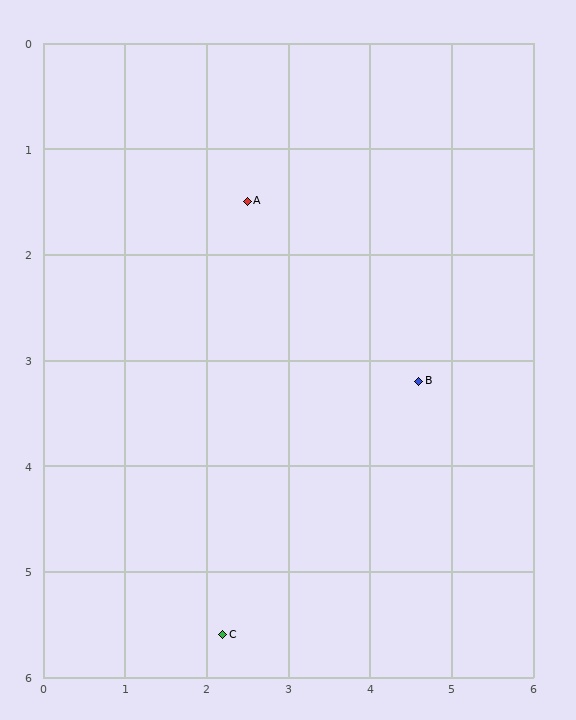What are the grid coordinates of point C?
Point C is at approximately (2.2, 5.6).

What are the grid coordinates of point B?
Point B is at approximately (4.6, 3.2).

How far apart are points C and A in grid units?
Points C and A are about 4.1 grid units apart.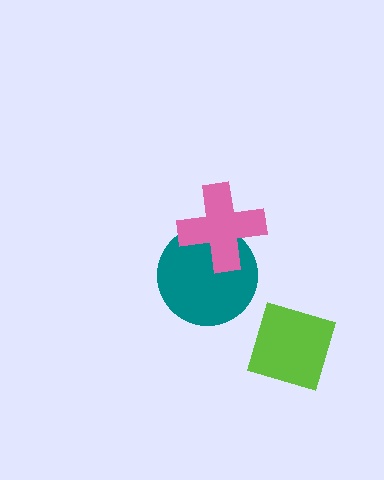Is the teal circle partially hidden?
Yes, it is partially covered by another shape.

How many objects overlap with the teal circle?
1 object overlaps with the teal circle.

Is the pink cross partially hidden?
No, no other shape covers it.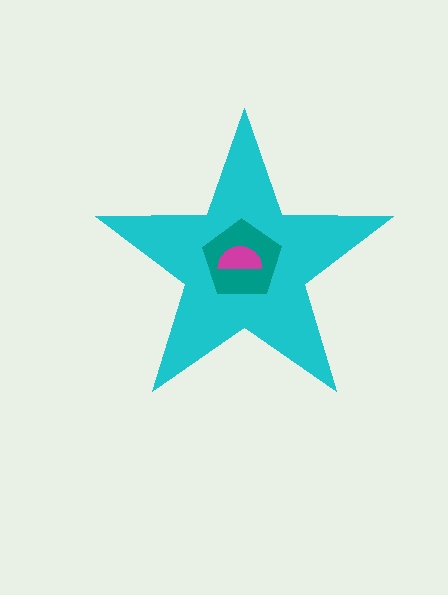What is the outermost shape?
The cyan star.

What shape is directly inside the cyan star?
The teal pentagon.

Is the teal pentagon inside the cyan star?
Yes.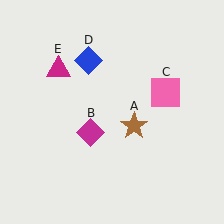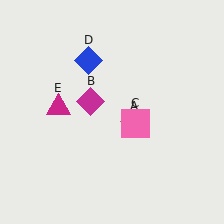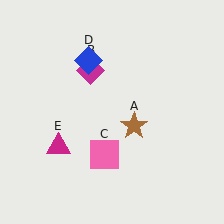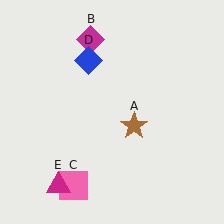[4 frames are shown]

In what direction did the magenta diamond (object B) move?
The magenta diamond (object B) moved up.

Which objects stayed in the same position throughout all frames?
Brown star (object A) and blue diamond (object D) remained stationary.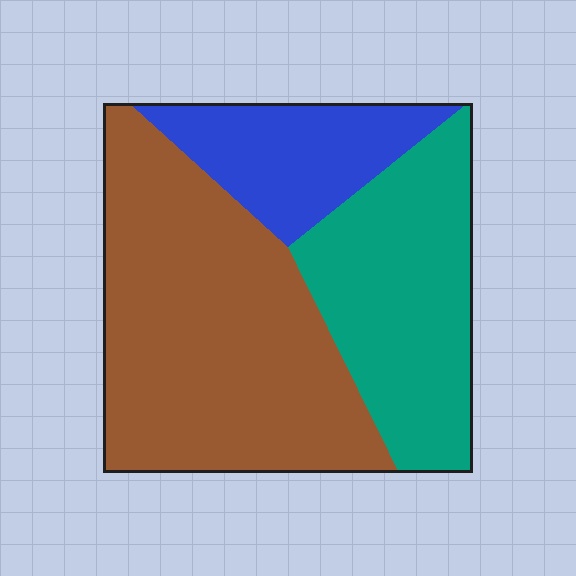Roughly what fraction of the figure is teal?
Teal takes up between a sixth and a third of the figure.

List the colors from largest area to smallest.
From largest to smallest: brown, teal, blue.